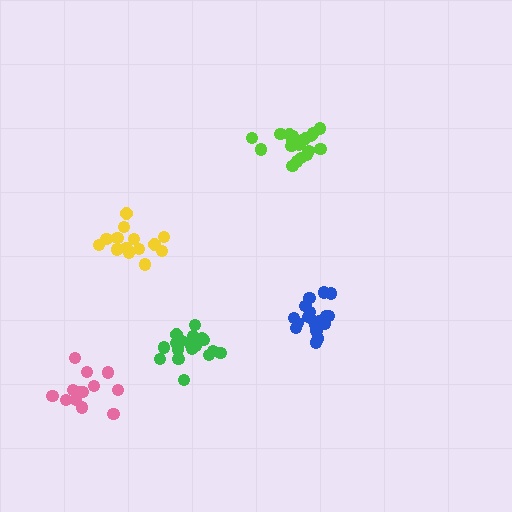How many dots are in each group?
Group 1: 14 dots, Group 2: 18 dots, Group 3: 14 dots, Group 4: 20 dots, Group 5: 19 dots (85 total).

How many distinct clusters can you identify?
There are 5 distinct clusters.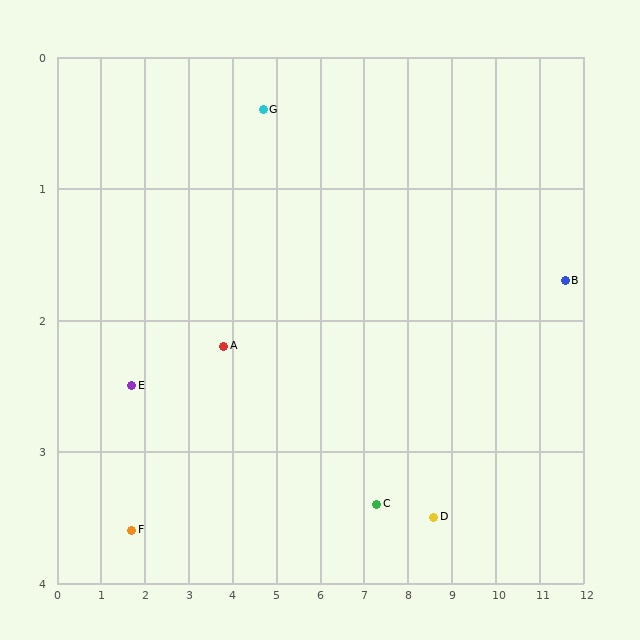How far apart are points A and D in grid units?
Points A and D are about 5.0 grid units apart.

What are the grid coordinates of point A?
Point A is at approximately (3.8, 2.2).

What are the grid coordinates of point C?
Point C is at approximately (7.3, 3.4).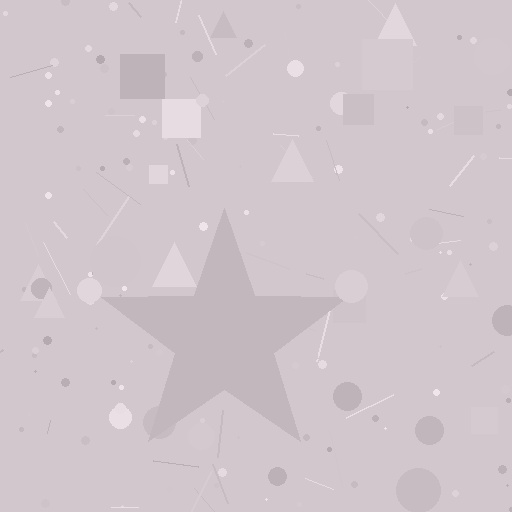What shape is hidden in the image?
A star is hidden in the image.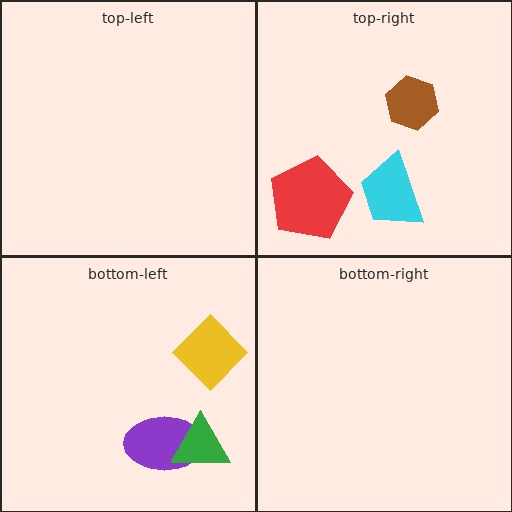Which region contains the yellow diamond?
The bottom-left region.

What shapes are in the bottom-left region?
The yellow diamond, the purple ellipse, the green triangle.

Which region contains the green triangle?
The bottom-left region.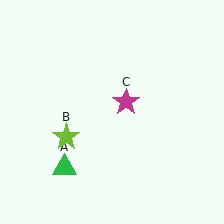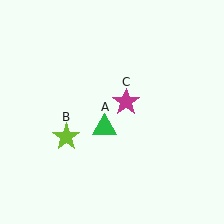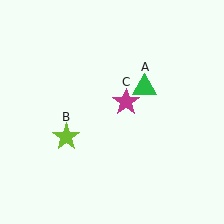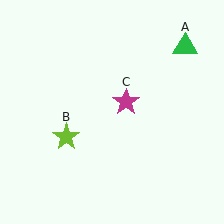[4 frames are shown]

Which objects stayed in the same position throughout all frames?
Lime star (object B) and magenta star (object C) remained stationary.